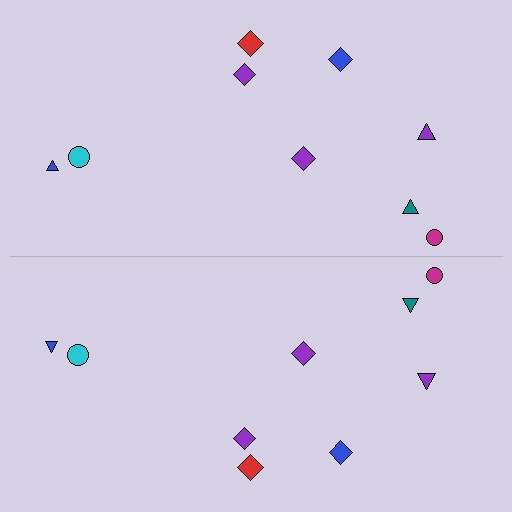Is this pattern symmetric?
Yes, this pattern has bilateral (reflection) symmetry.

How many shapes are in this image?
There are 18 shapes in this image.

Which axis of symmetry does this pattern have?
The pattern has a horizontal axis of symmetry running through the center of the image.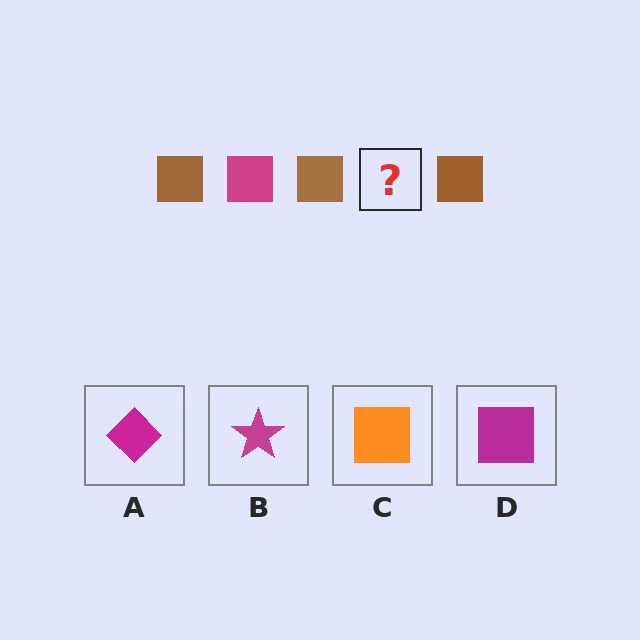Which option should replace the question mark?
Option D.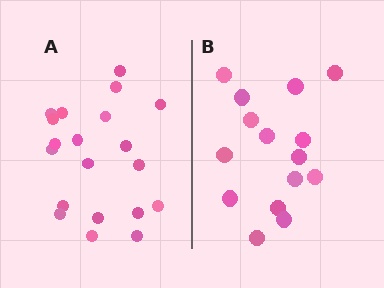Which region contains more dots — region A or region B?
Region A (the left region) has more dots.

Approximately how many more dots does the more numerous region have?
Region A has about 5 more dots than region B.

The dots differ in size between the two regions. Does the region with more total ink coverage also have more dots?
No. Region B has more total ink coverage because its dots are larger, but region A actually contains more individual dots. Total area can be misleading — the number of items is what matters here.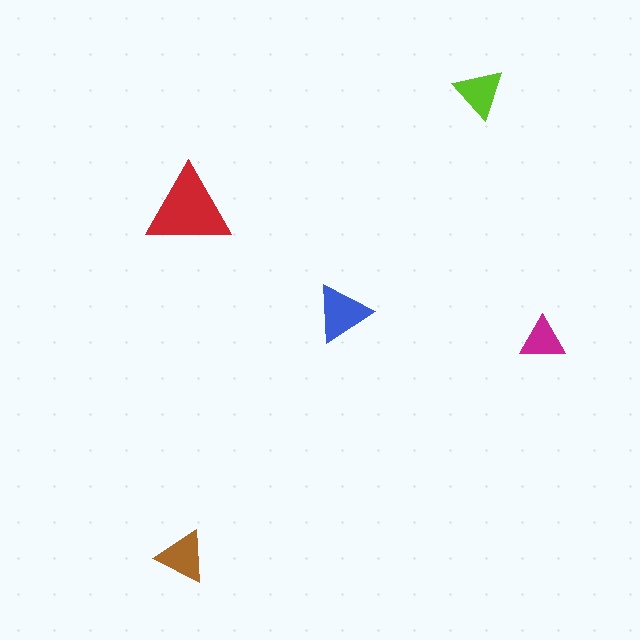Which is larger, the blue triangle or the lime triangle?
The blue one.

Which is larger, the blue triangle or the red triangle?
The red one.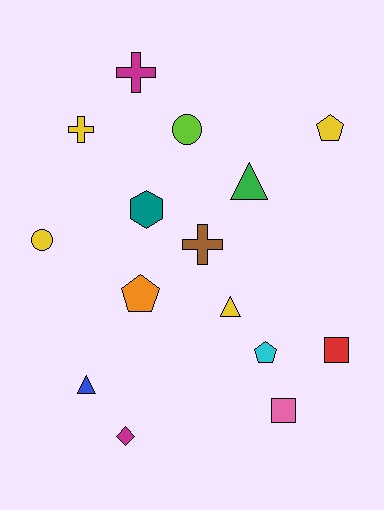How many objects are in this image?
There are 15 objects.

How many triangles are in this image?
There are 3 triangles.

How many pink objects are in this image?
There is 1 pink object.